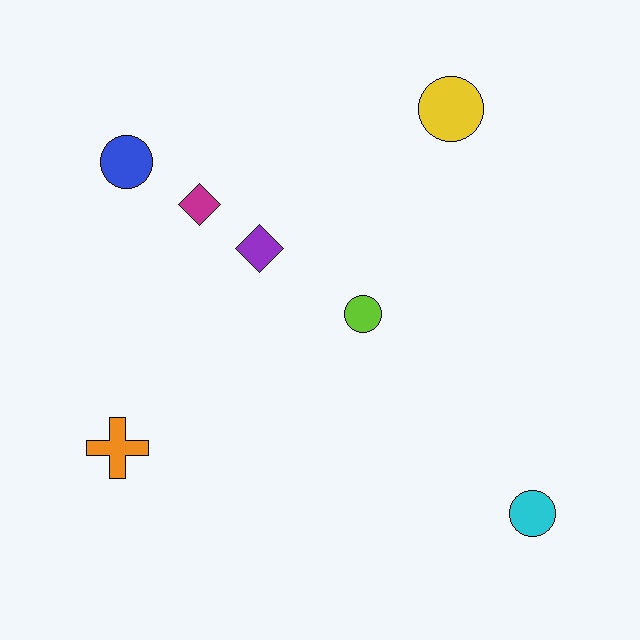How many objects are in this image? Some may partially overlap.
There are 7 objects.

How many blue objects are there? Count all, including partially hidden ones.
There is 1 blue object.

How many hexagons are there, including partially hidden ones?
There are no hexagons.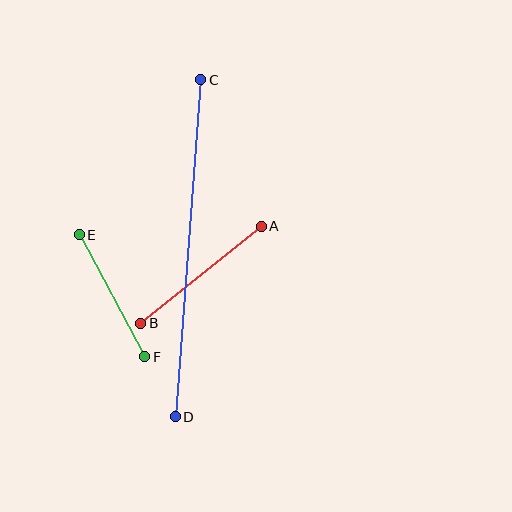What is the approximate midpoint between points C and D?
The midpoint is at approximately (188, 248) pixels.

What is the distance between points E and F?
The distance is approximately 138 pixels.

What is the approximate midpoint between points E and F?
The midpoint is at approximately (112, 296) pixels.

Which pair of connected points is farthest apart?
Points C and D are farthest apart.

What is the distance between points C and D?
The distance is approximately 338 pixels.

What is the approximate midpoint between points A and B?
The midpoint is at approximately (201, 275) pixels.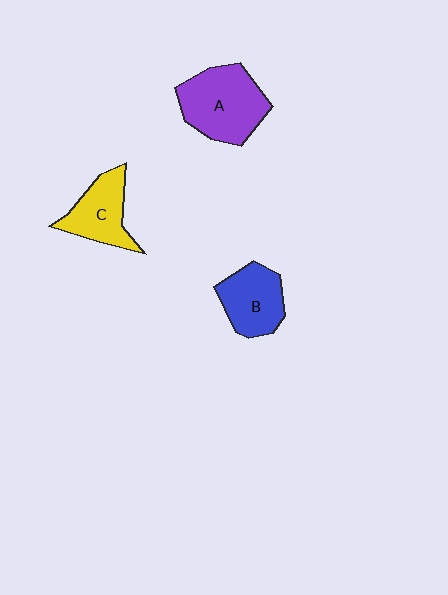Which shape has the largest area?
Shape A (purple).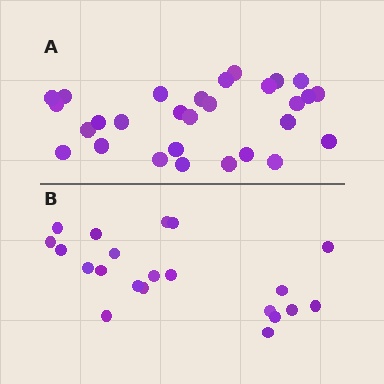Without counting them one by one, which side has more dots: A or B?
Region A (the top region) has more dots.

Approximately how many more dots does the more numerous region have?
Region A has roughly 8 or so more dots than region B.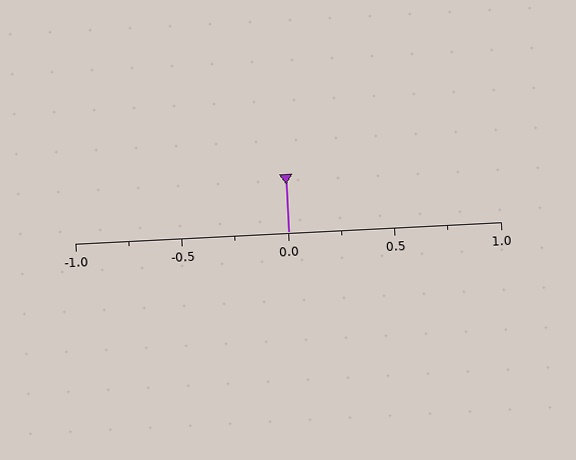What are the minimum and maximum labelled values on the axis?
The axis runs from -1.0 to 1.0.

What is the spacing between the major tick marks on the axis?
The major ticks are spaced 0.5 apart.